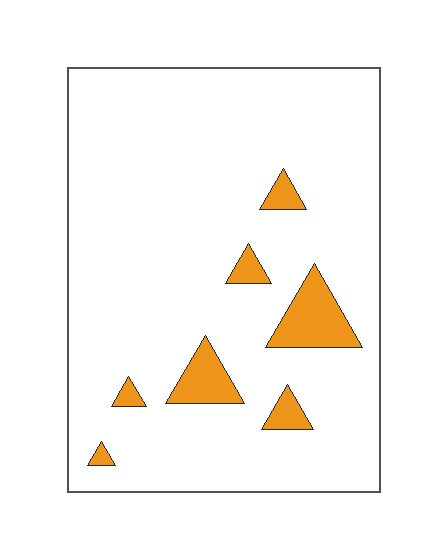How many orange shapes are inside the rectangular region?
7.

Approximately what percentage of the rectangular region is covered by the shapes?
Approximately 10%.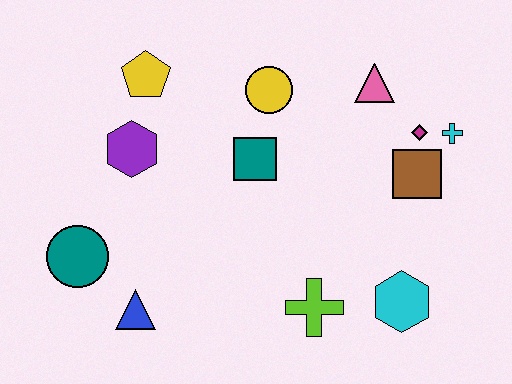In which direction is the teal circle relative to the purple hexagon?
The teal circle is below the purple hexagon.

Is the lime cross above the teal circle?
No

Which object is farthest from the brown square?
The teal circle is farthest from the brown square.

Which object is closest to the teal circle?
The blue triangle is closest to the teal circle.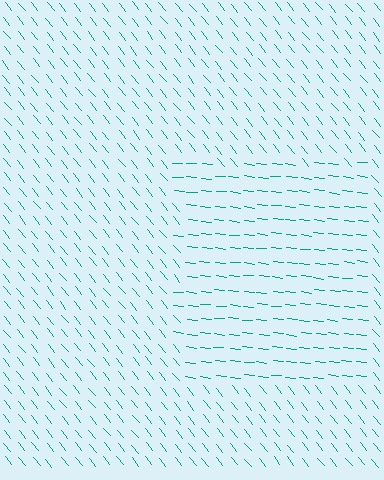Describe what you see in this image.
The image is filled with small teal line segments. A rectangle region in the image has lines oriented differently from the surrounding lines, creating a visible texture boundary.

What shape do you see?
I see a rectangle.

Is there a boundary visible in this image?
Yes, there is a texture boundary formed by a change in line orientation.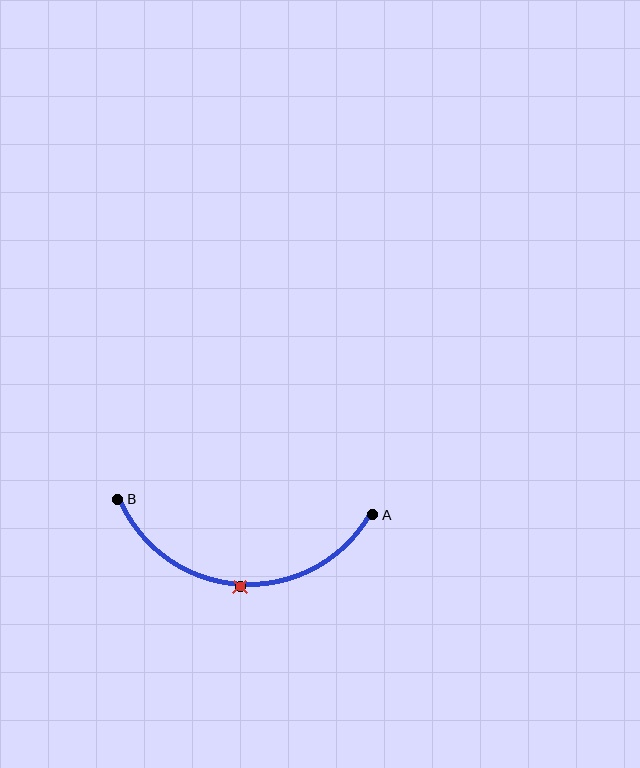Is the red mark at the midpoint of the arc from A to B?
Yes. The red mark lies on the arc at equal arc-length from both A and B — it is the arc midpoint.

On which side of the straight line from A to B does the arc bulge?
The arc bulges below the straight line connecting A and B.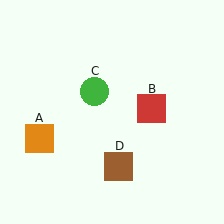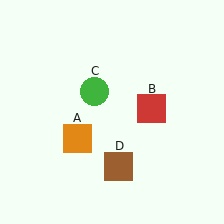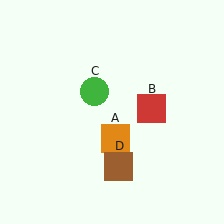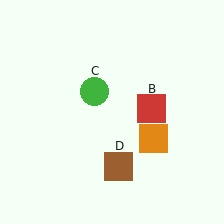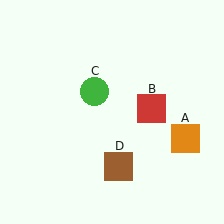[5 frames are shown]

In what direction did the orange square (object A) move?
The orange square (object A) moved right.